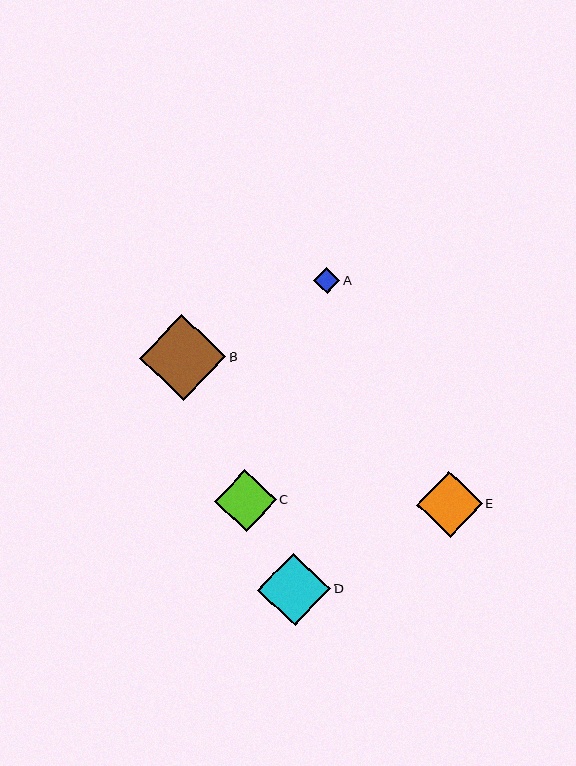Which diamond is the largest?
Diamond B is the largest with a size of approximately 86 pixels.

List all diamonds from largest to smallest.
From largest to smallest: B, D, E, C, A.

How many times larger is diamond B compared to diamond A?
Diamond B is approximately 3.3 times the size of diamond A.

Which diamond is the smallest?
Diamond A is the smallest with a size of approximately 26 pixels.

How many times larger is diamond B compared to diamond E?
Diamond B is approximately 1.3 times the size of diamond E.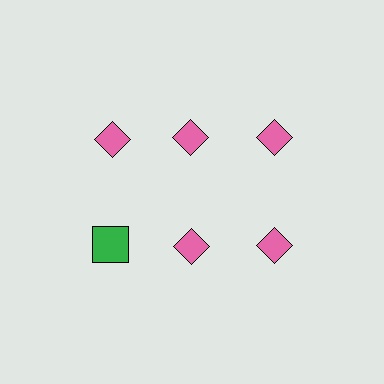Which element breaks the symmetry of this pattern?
The green square in the second row, leftmost column breaks the symmetry. All other shapes are pink diamonds.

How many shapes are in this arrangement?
There are 6 shapes arranged in a grid pattern.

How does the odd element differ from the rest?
It differs in both color (green instead of pink) and shape (square instead of diamond).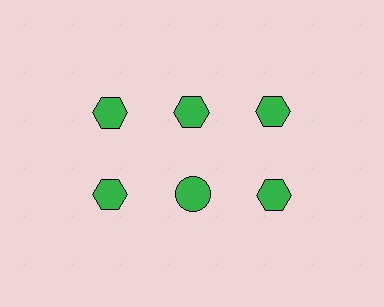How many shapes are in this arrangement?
There are 6 shapes arranged in a grid pattern.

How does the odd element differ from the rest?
It has a different shape: circle instead of hexagon.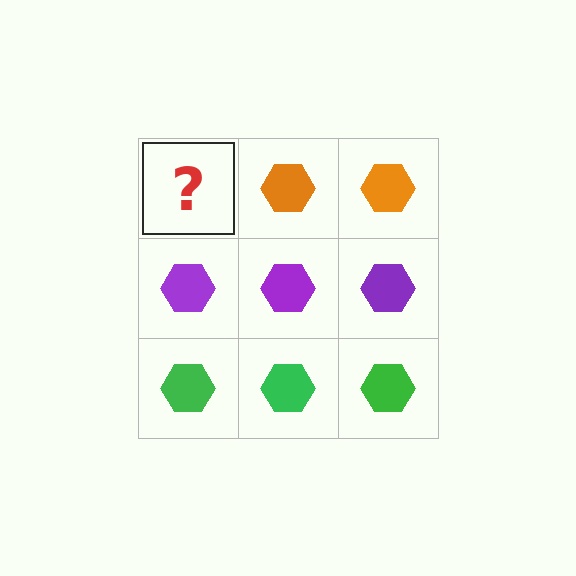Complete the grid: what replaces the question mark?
The question mark should be replaced with an orange hexagon.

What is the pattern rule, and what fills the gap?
The rule is that each row has a consistent color. The gap should be filled with an orange hexagon.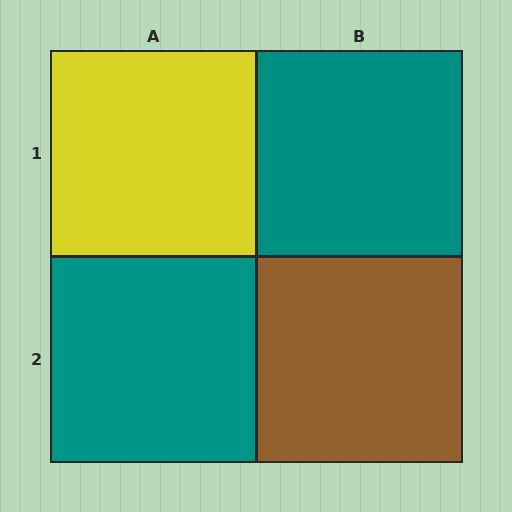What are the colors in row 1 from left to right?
Yellow, teal.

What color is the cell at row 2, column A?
Teal.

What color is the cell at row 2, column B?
Brown.